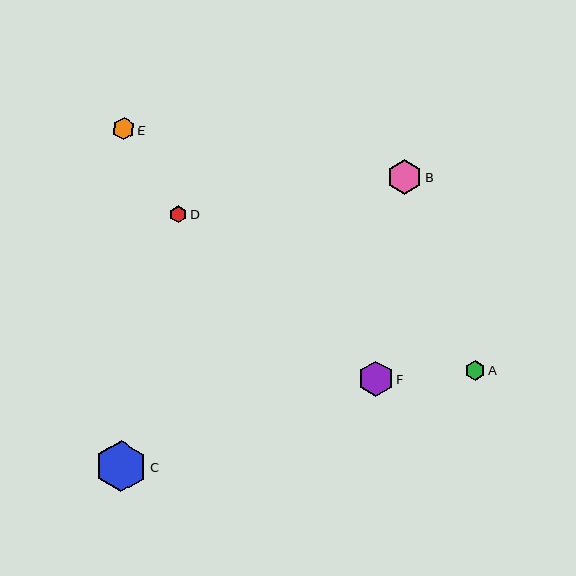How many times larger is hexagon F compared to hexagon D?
Hexagon F is approximately 2.1 times the size of hexagon D.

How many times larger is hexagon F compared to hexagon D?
Hexagon F is approximately 2.1 times the size of hexagon D.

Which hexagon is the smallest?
Hexagon D is the smallest with a size of approximately 17 pixels.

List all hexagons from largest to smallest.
From largest to smallest: C, F, B, E, A, D.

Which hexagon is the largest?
Hexagon C is the largest with a size of approximately 51 pixels.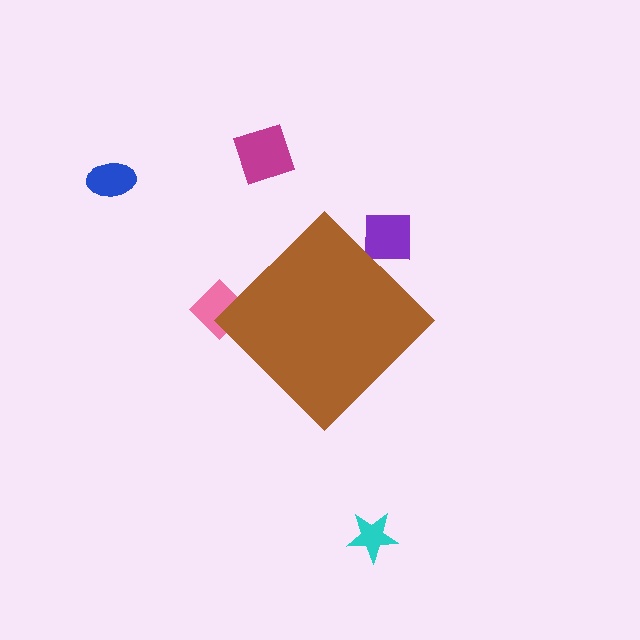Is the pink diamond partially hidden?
Yes, the pink diamond is partially hidden behind the brown diamond.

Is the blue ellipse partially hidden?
No, the blue ellipse is fully visible.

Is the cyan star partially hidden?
No, the cyan star is fully visible.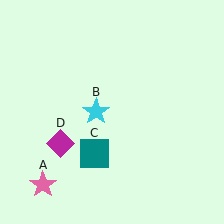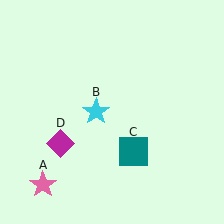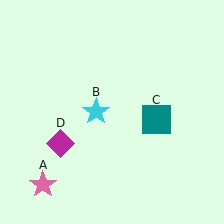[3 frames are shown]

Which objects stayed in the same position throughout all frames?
Pink star (object A) and cyan star (object B) and magenta diamond (object D) remained stationary.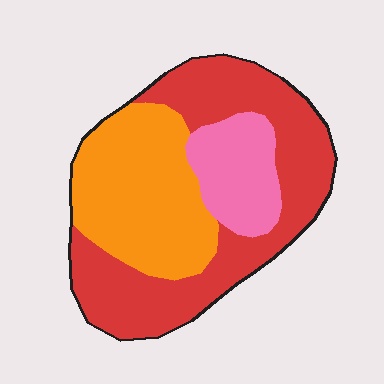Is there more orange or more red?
Red.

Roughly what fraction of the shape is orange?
Orange takes up about one third (1/3) of the shape.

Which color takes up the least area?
Pink, at roughly 15%.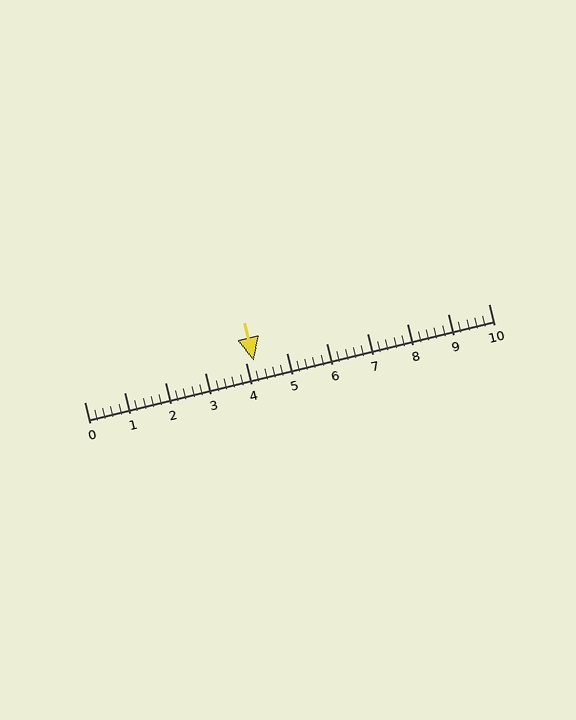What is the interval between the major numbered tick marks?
The major tick marks are spaced 1 units apart.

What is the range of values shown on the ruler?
The ruler shows values from 0 to 10.